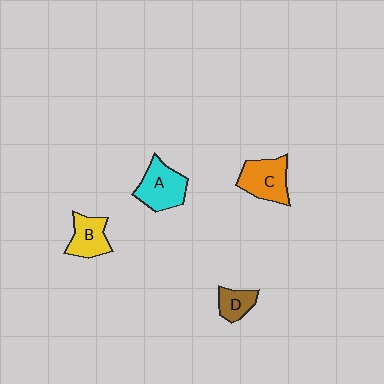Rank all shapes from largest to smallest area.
From largest to smallest: A (cyan), C (orange), B (yellow), D (brown).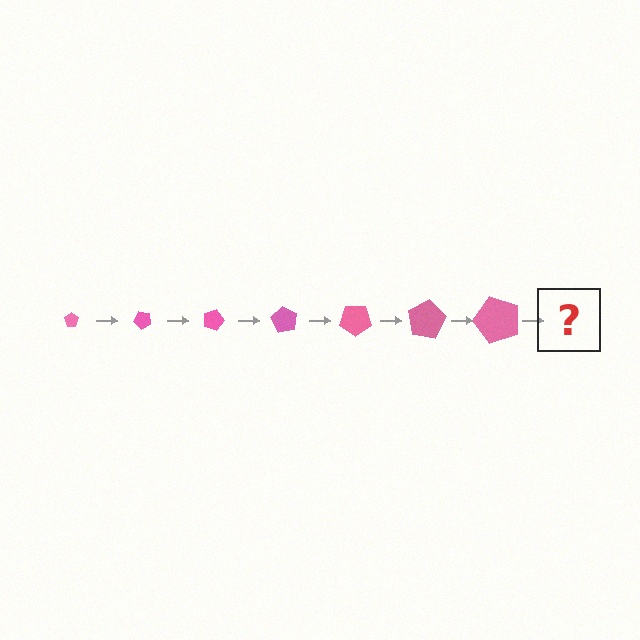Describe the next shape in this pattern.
It should be a pentagon, larger than the previous one and rotated 315 degrees from the start.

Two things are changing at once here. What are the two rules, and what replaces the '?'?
The two rules are that the pentagon grows larger each step and it rotates 45 degrees each step. The '?' should be a pentagon, larger than the previous one and rotated 315 degrees from the start.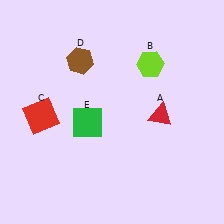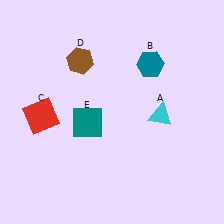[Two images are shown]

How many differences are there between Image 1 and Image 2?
There are 3 differences between the two images.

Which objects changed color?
A changed from red to cyan. B changed from lime to teal. E changed from green to teal.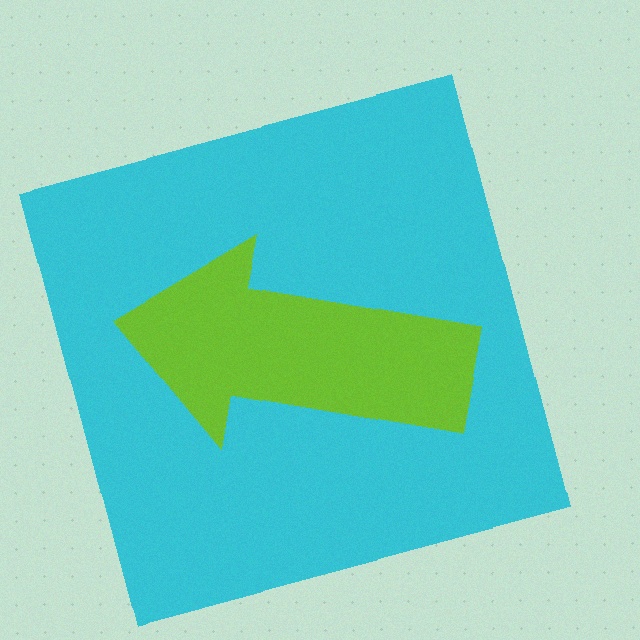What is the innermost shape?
The lime arrow.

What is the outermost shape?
The cyan square.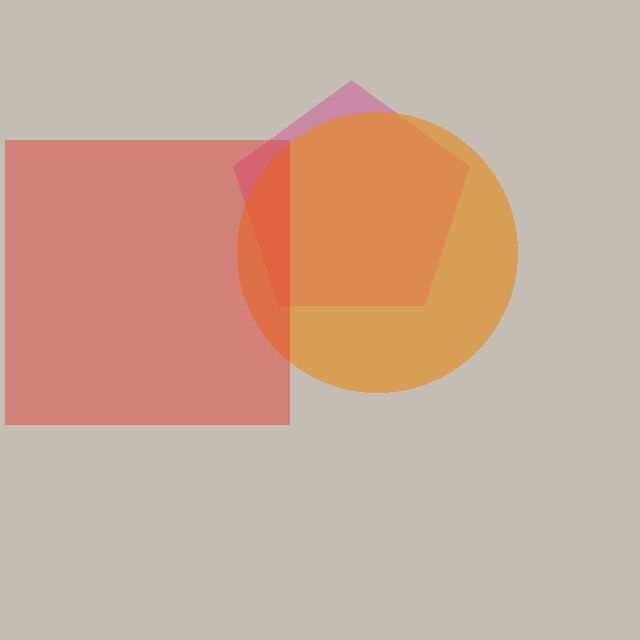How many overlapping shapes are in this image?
There are 3 overlapping shapes in the image.